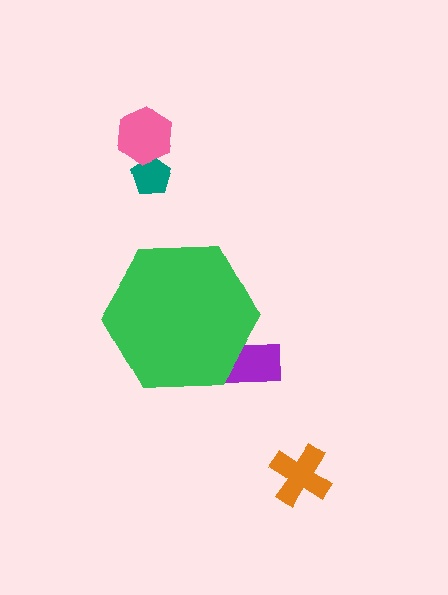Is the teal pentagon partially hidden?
No, the teal pentagon is fully visible.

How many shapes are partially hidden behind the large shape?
1 shape is partially hidden.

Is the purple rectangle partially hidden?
Yes, the purple rectangle is partially hidden behind the green hexagon.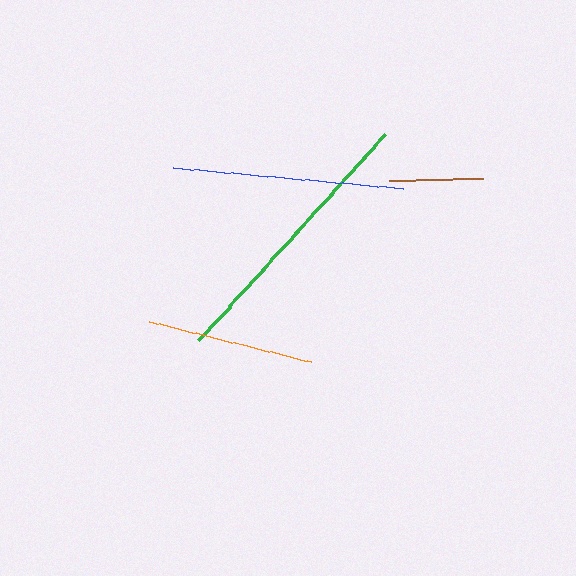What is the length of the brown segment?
The brown segment is approximately 94 pixels long.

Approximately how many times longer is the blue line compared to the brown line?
The blue line is approximately 2.5 times the length of the brown line.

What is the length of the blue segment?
The blue segment is approximately 232 pixels long.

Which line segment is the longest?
The green line is the longest at approximately 277 pixels.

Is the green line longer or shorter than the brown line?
The green line is longer than the brown line.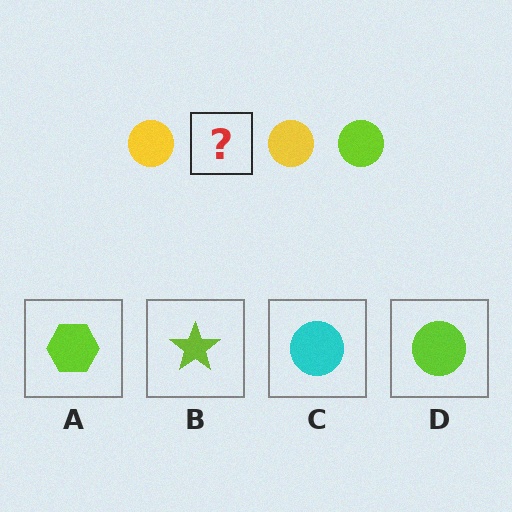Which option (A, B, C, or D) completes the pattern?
D.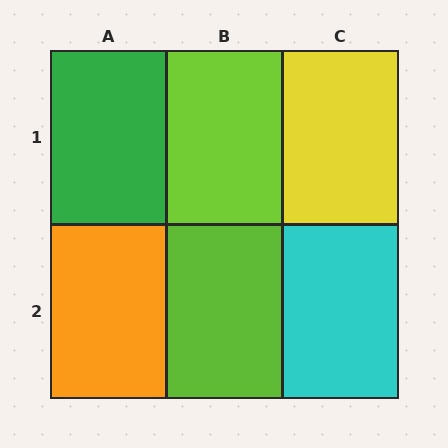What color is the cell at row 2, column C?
Cyan.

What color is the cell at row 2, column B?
Lime.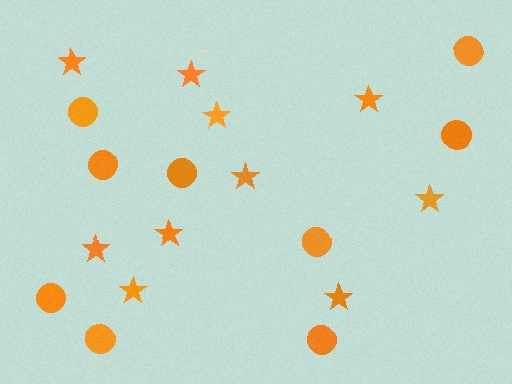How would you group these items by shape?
There are 2 groups: one group of stars (10) and one group of circles (9).